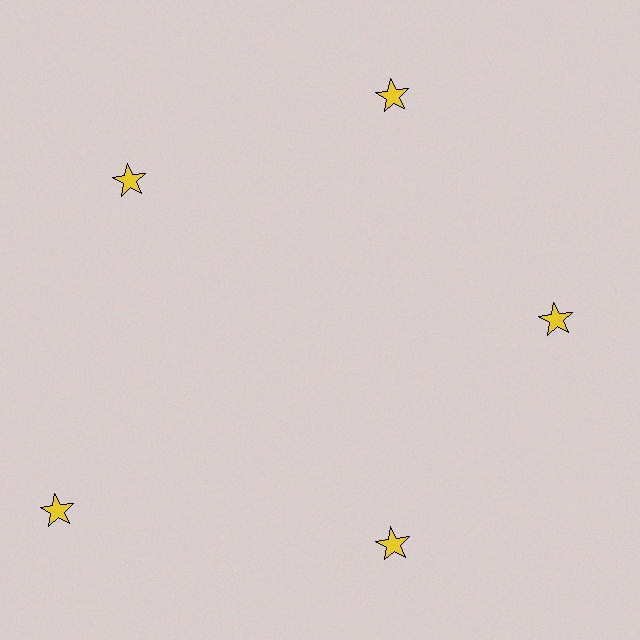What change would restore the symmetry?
The symmetry would be restored by moving it inward, back onto the ring so that all 5 stars sit at equal angles and equal distance from the center.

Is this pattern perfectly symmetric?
No. The 5 yellow stars are arranged in a ring, but one element near the 8 o'clock position is pushed outward from the center, breaking the 5-fold rotational symmetry.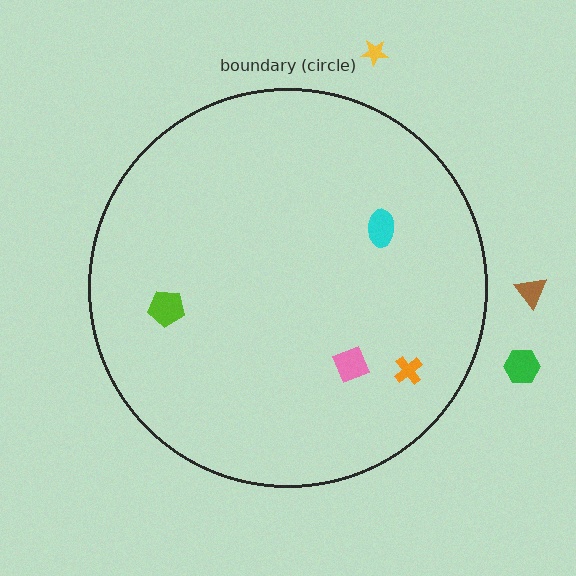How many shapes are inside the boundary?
4 inside, 3 outside.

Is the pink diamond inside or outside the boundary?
Inside.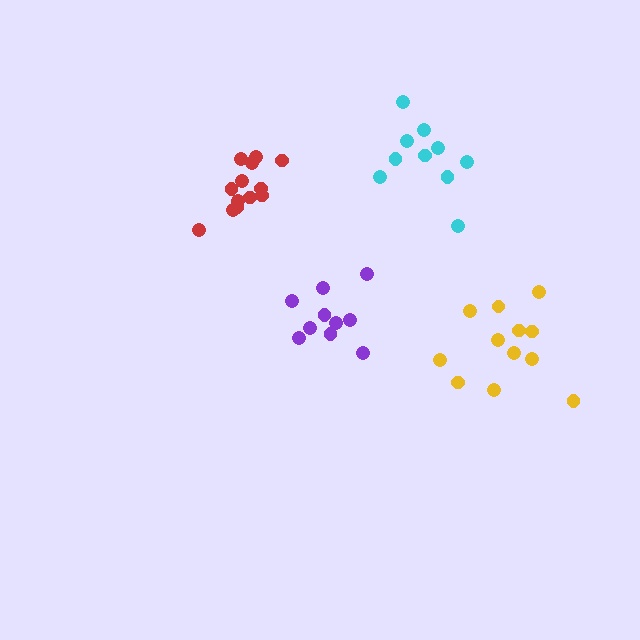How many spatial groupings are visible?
There are 4 spatial groupings.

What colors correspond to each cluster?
The clusters are colored: yellow, cyan, red, purple.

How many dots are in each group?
Group 1: 12 dots, Group 2: 10 dots, Group 3: 13 dots, Group 4: 10 dots (45 total).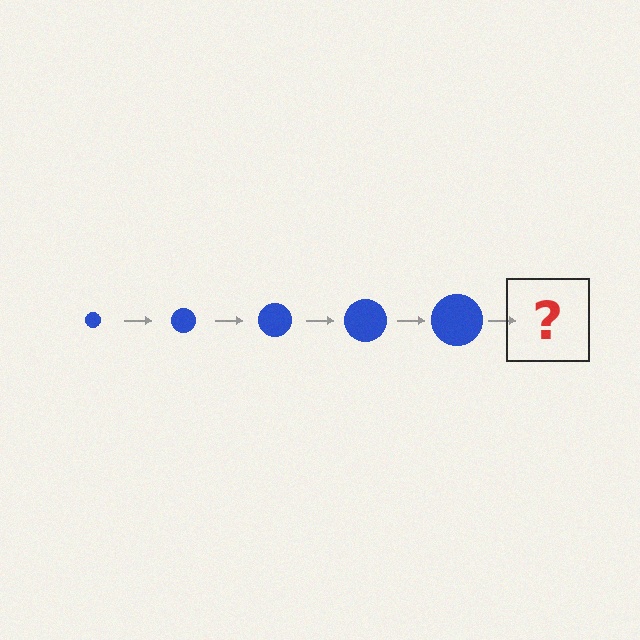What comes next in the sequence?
The next element should be a blue circle, larger than the previous one.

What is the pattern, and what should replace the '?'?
The pattern is that the circle gets progressively larger each step. The '?' should be a blue circle, larger than the previous one.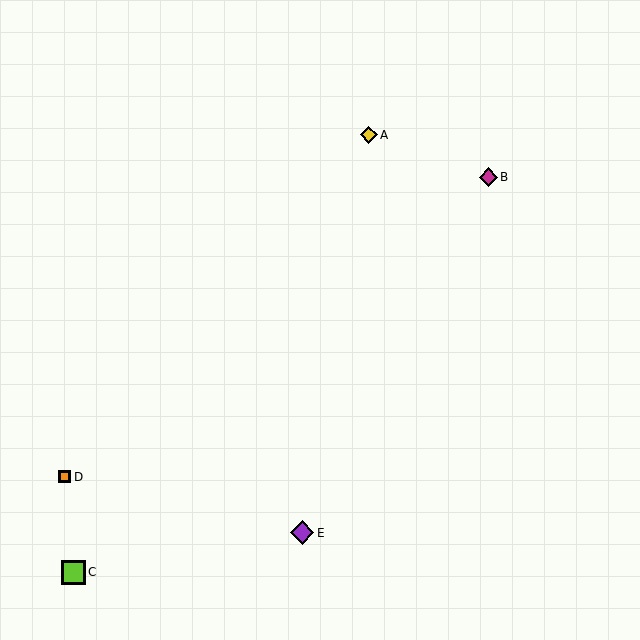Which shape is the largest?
The lime square (labeled C) is the largest.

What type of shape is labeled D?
Shape D is an orange square.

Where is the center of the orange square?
The center of the orange square is at (65, 477).